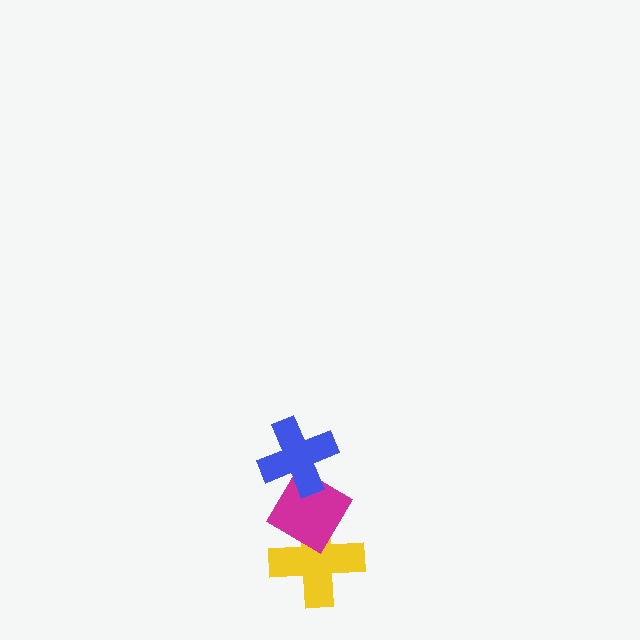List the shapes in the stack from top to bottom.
From top to bottom: the blue cross, the magenta diamond, the yellow cross.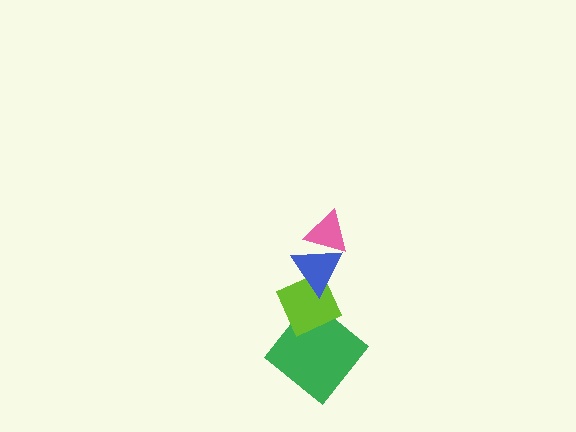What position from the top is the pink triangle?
The pink triangle is 1st from the top.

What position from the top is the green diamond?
The green diamond is 4th from the top.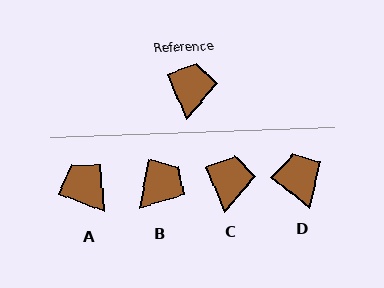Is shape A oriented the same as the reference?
No, it is off by about 46 degrees.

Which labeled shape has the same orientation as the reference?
C.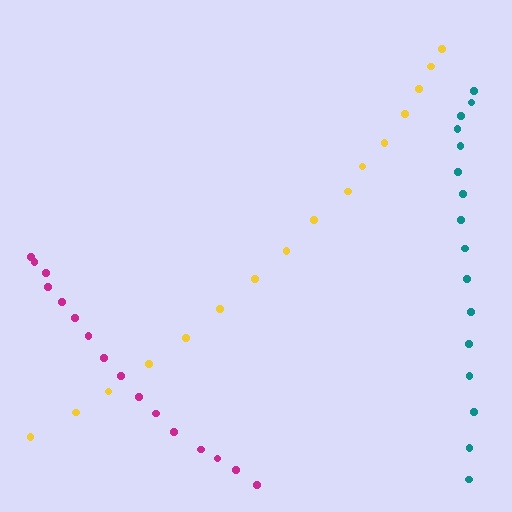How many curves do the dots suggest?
There are 3 distinct paths.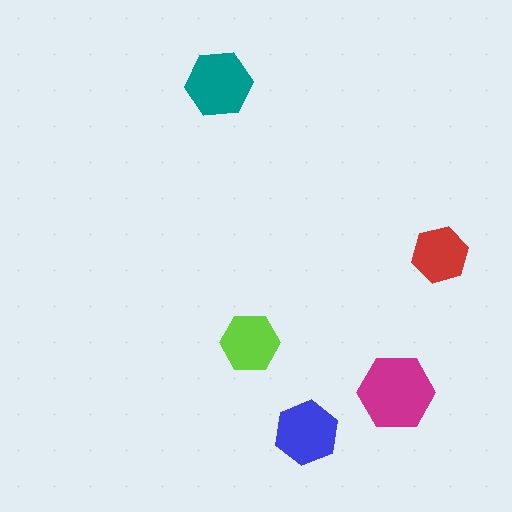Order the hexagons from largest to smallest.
the magenta one, the teal one, the blue one, the lime one, the red one.